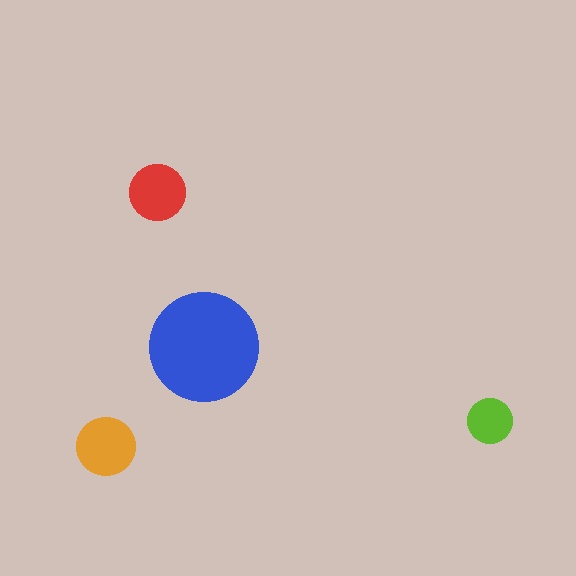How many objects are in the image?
There are 4 objects in the image.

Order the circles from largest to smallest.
the blue one, the orange one, the red one, the lime one.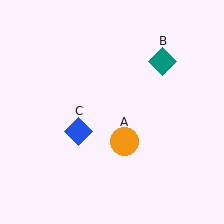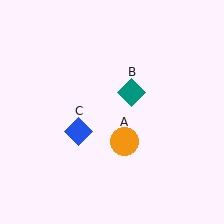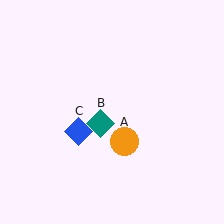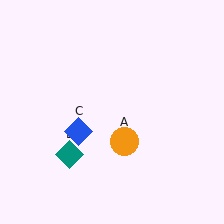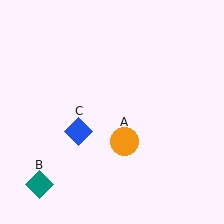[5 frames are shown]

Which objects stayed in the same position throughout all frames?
Orange circle (object A) and blue diamond (object C) remained stationary.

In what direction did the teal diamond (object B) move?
The teal diamond (object B) moved down and to the left.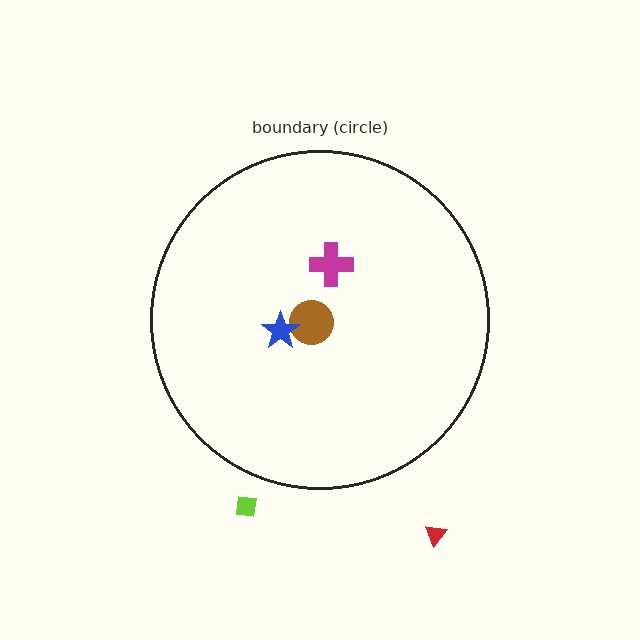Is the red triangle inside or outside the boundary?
Outside.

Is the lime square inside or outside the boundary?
Outside.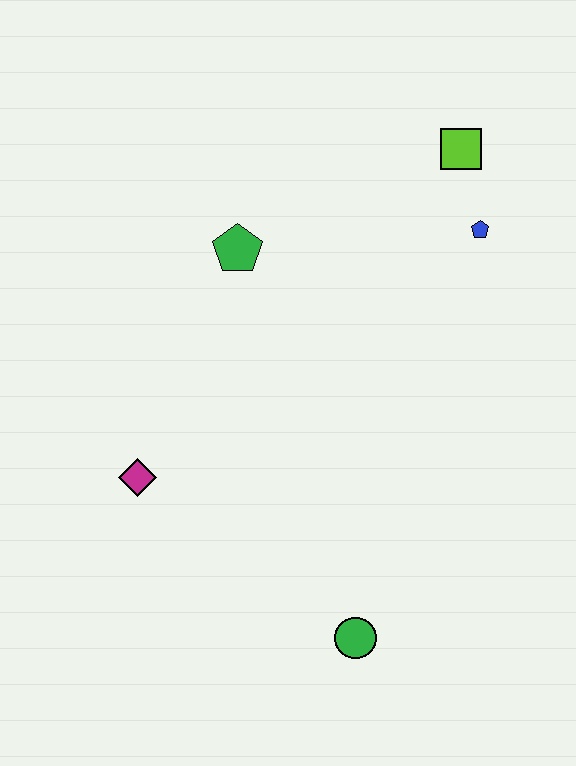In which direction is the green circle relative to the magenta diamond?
The green circle is to the right of the magenta diamond.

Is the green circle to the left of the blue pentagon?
Yes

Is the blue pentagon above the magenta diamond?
Yes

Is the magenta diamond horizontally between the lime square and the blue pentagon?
No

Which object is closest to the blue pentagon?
The lime square is closest to the blue pentagon.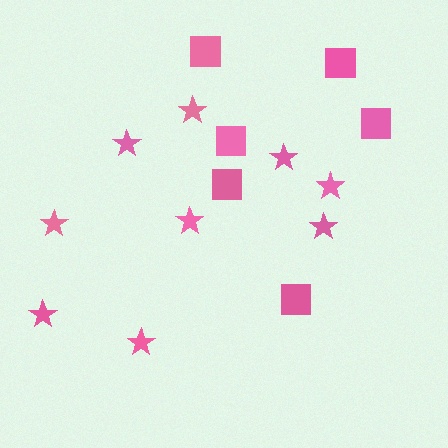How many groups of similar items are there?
There are 2 groups: one group of stars (9) and one group of squares (6).